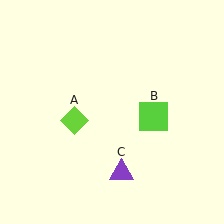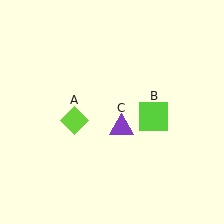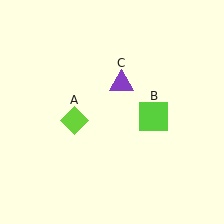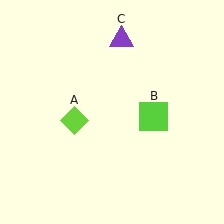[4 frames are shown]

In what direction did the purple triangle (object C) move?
The purple triangle (object C) moved up.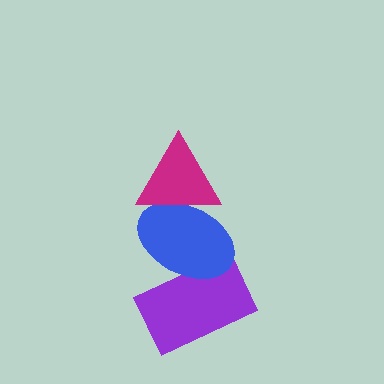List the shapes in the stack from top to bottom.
From top to bottom: the magenta triangle, the blue ellipse, the purple rectangle.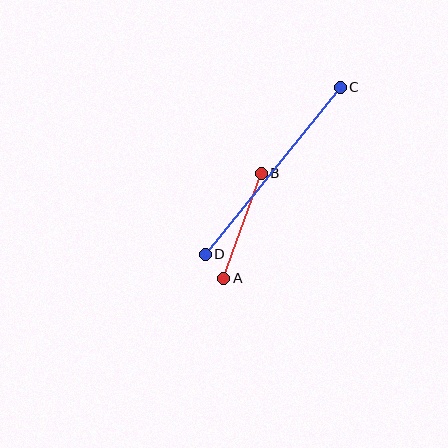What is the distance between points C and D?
The distance is approximately 215 pixels.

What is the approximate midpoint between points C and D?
The midpoint is at approximately (273, 171) pixels.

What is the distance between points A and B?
The distance is approximately 111 pixels.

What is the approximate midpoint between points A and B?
The midpoint is at approximately (243, 226) pixels.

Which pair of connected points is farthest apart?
Points C and D are farthest apart.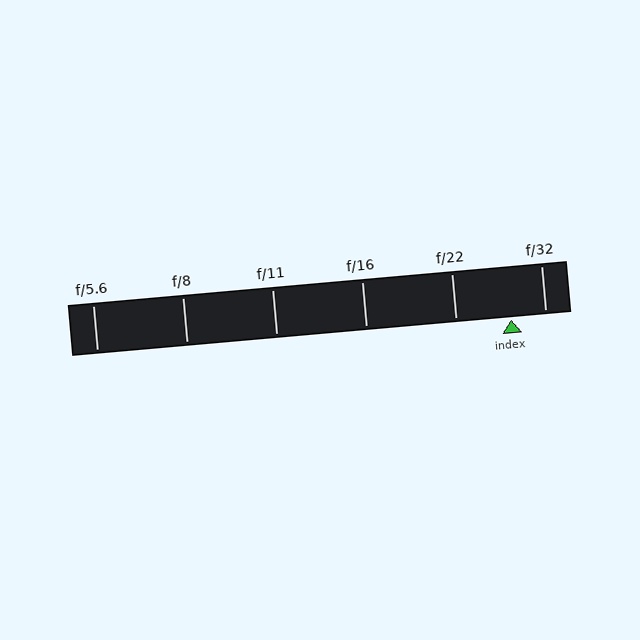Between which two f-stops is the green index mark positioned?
The index mark is between f/22 and f/32.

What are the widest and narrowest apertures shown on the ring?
The widest aperture shown is f/5.6 and the narrowest is f/32.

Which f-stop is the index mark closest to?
The index mark is closest to f/32.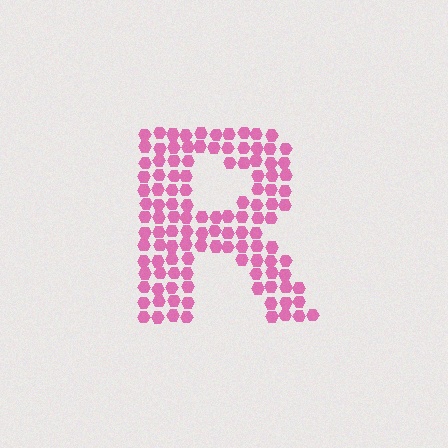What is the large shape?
The large shape is the letter R.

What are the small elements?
The small elements are hexagons.